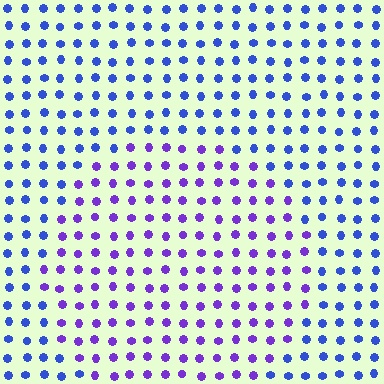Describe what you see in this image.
The image is filled with small blue elements in a uniform arrangement. A circle-shaped region is visible where the elements are tinted to a slightly different hue, forming a subtle color boundary.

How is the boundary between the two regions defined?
The boundary is defined purely by a slight shift in hue (about 39 degrees). Spacing, size, and orientation are identical on both sides.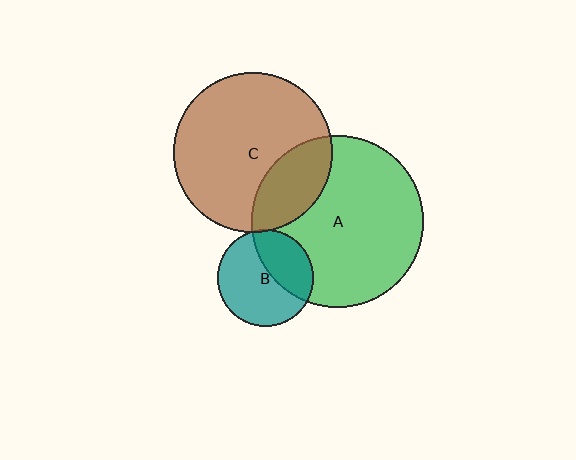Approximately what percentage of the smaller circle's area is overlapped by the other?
Approximately 5%.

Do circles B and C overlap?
Yes.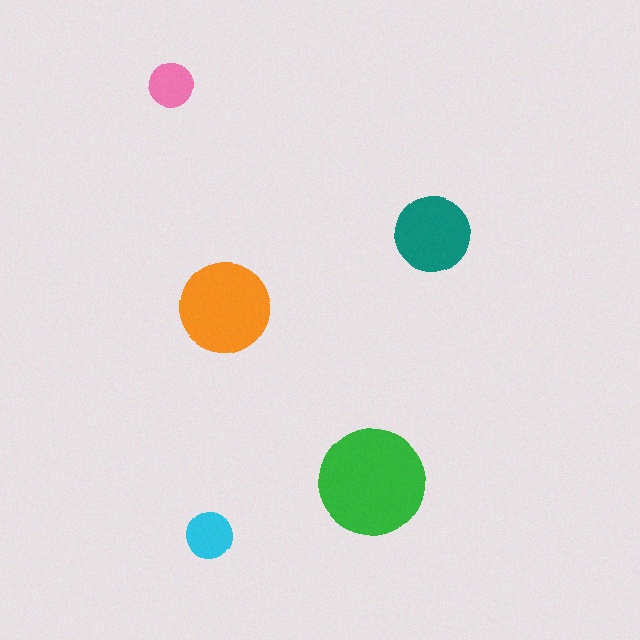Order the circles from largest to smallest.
the green one, the orange one, the teal one, the cyan one, the pink one.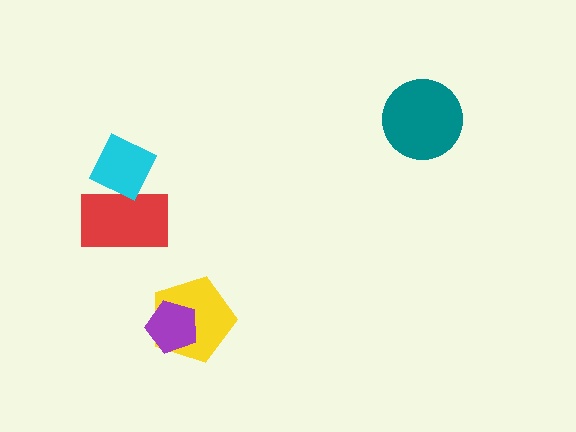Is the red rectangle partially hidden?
Yes, it is partially covered by another shape.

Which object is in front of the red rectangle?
The cyan diamond is in front of the red rectangle.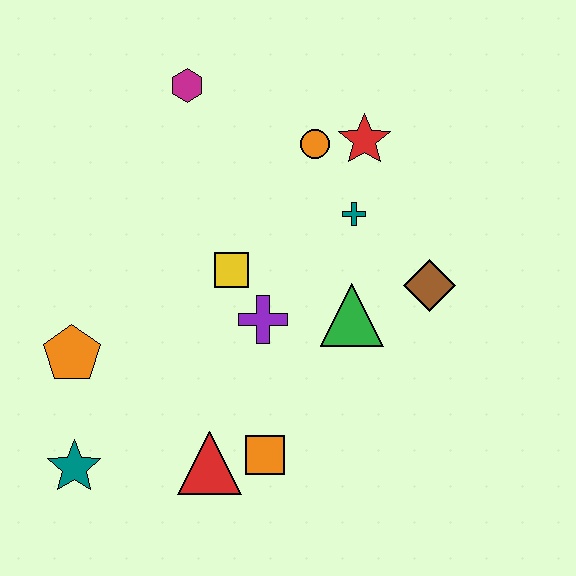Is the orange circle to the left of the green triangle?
Yes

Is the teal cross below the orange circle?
Yes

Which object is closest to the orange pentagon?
The teal star is closest to the orange pentagon.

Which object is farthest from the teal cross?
The teal star is farthest from the teal cross.